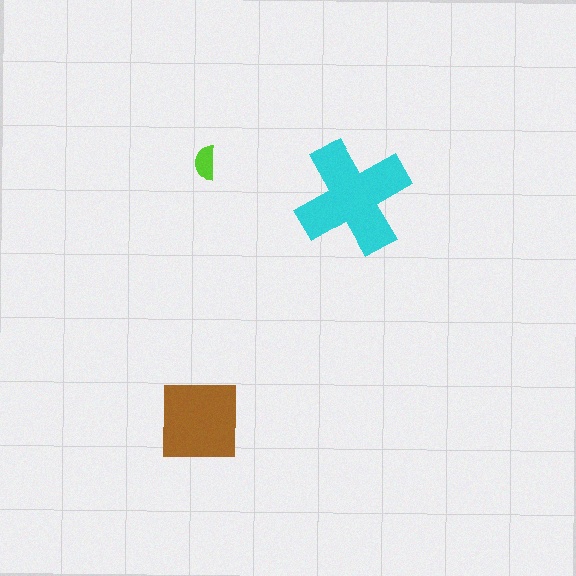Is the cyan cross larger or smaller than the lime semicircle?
Larger.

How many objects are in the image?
There are 3 objects in the image.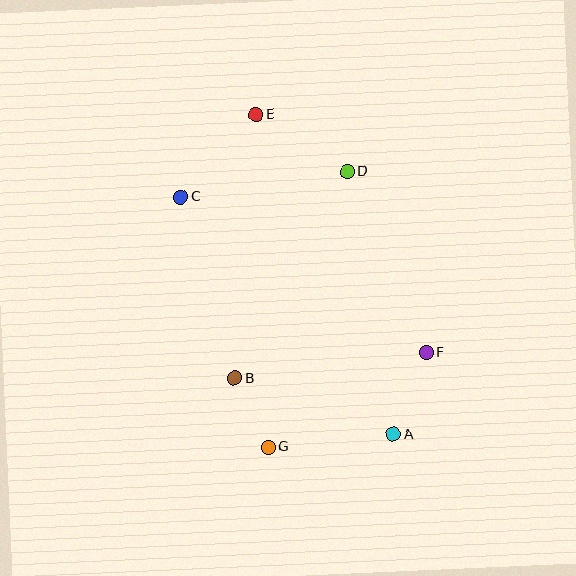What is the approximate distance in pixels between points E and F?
The distance between E and F is approximately 293 pixels.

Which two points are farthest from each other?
Points A and E are farthest from each other.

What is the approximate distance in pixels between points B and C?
The distance between B and C is approximately 189 pixels.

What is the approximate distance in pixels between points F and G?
The distance between F and G is approximately 184 pixels.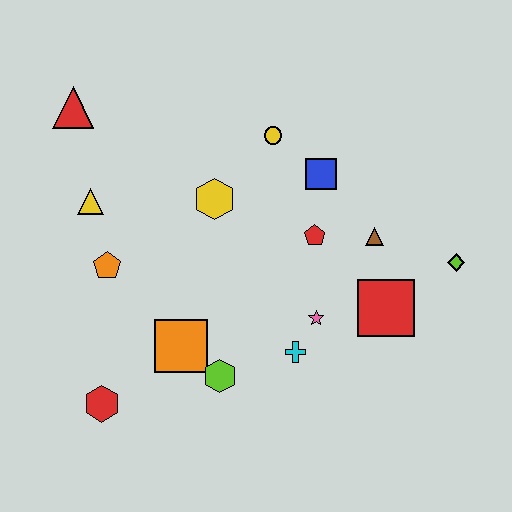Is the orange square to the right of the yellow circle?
No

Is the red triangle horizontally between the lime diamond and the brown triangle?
No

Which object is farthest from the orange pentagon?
The lime diamond is farthest from the orange pentagon.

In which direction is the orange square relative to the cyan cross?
The orange square is to the left of the cyan cross.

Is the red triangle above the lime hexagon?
Yes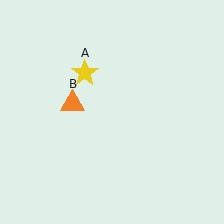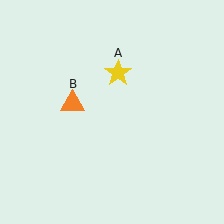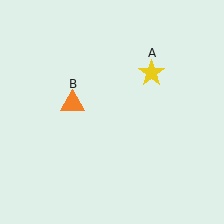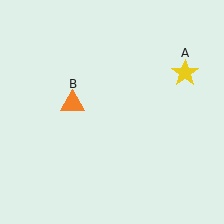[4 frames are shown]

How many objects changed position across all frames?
1 object changed position: yellow star (object A).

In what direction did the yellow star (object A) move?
The yellow star (object A) moved right.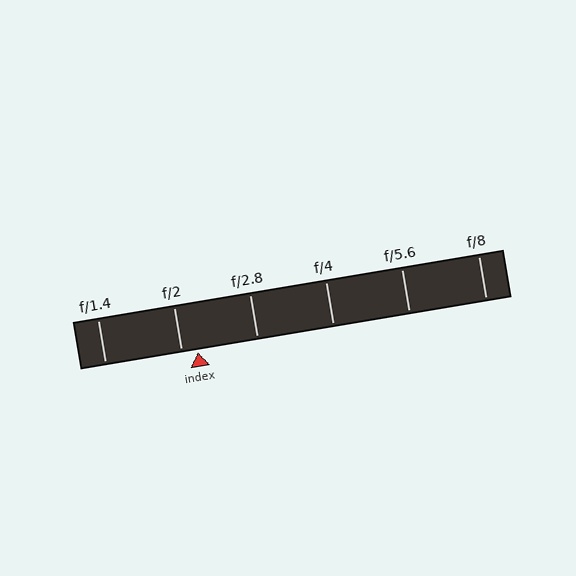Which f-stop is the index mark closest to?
The index mark is closest to f/2.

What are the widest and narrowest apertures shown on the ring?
The widest aperture shown is f/1.4 and the narrowest is f/8.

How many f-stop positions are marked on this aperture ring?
There are 6 f-stop positions marked.